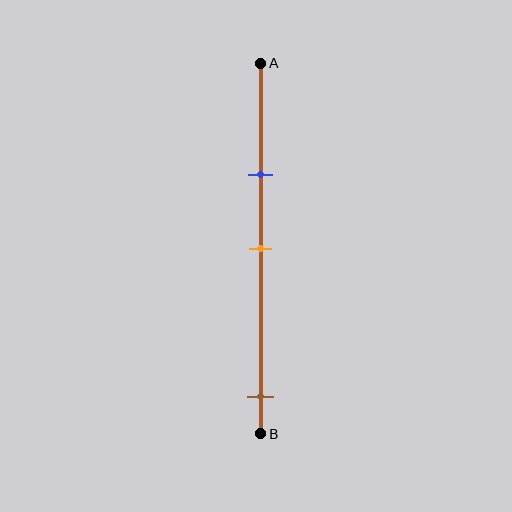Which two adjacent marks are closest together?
The blue and orange marks are the closest adjacent pair.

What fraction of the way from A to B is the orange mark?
The orange mark is approximately 50% (0.5) of the way from A to B.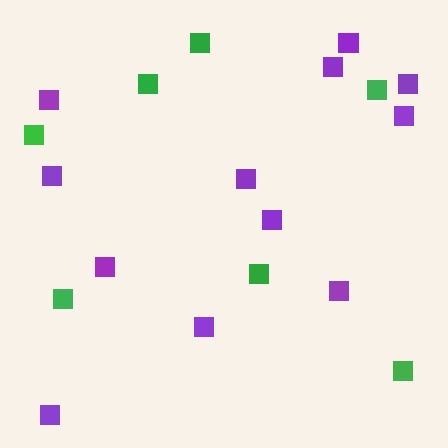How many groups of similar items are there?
There are 2 groups: one group of purple squares (12) and one group of green squares (7).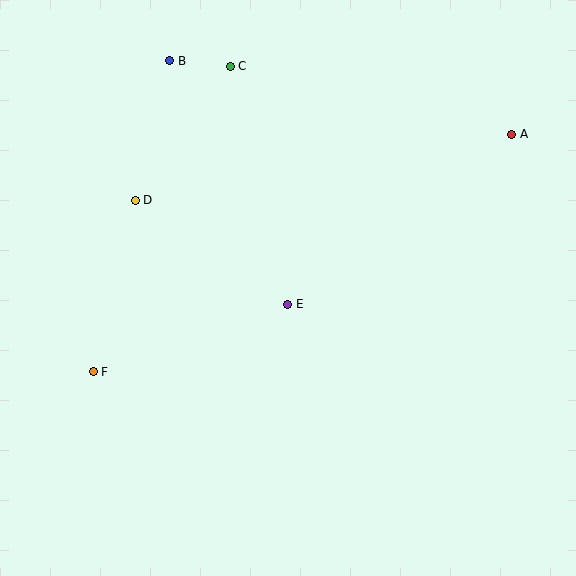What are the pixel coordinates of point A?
Point A is at (512, 134).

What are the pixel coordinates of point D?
Point D is at (135, 200).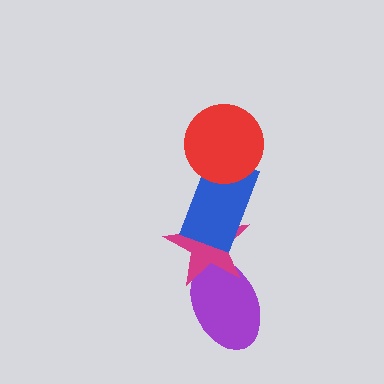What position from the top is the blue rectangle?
The blue rectangle is 2nd from the top.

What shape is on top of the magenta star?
The blue rectangle is on top of the magenta star.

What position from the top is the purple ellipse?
The purple ellipse is 4th from the top.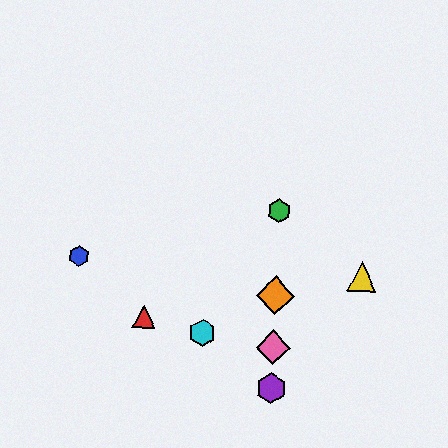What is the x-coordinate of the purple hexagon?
The purple hexagon is at x≈271.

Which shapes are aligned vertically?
The green hexagon, the purple hexagon, the orange diamond, the pink diamond are aligned vertically.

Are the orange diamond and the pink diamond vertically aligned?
Yes, both are at x≈275.